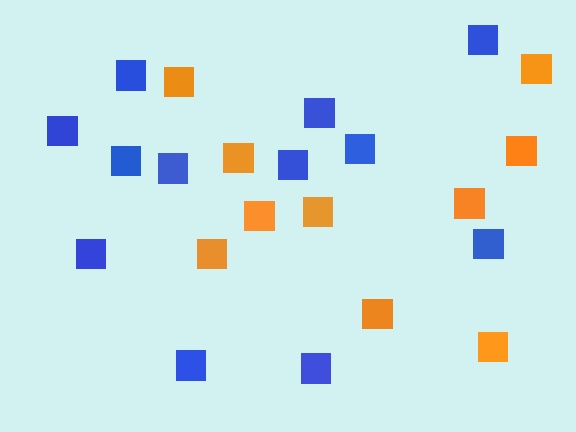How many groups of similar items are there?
There are 2 groups: one group of blue squares (12) and one group of orange squares (10).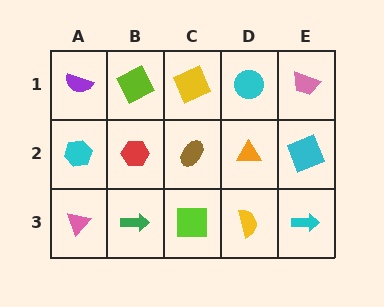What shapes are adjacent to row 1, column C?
A brown ellipse (row 2, column C), a lime square (row 1, column B), a cyan circle (row 1, column D).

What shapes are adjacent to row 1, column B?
A red hexagon (row 2, column B), a purple semicircle (row 1, column A), a yellow square (row 1, column C).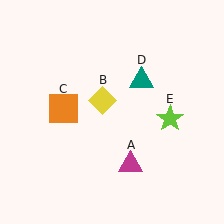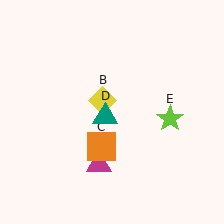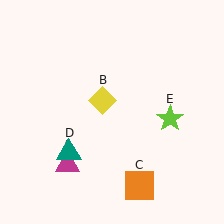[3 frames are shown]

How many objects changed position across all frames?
3 objects changed position: magenta triangle (object A), orange square (object C), teal triangle (object D).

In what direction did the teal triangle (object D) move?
The teal triangle (object D) moved down and to the left.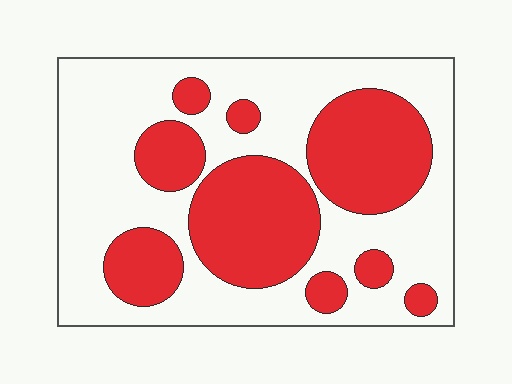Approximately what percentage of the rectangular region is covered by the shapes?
Approximately 40%.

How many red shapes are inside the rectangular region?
9.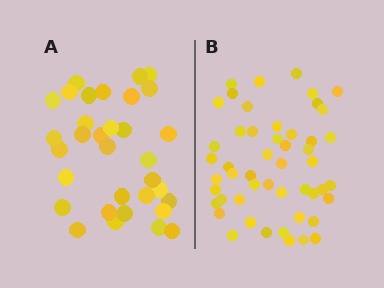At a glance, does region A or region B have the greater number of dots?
Region B (the right region) has more dots.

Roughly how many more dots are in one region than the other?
Region B has approximately 15 more dots than region A.